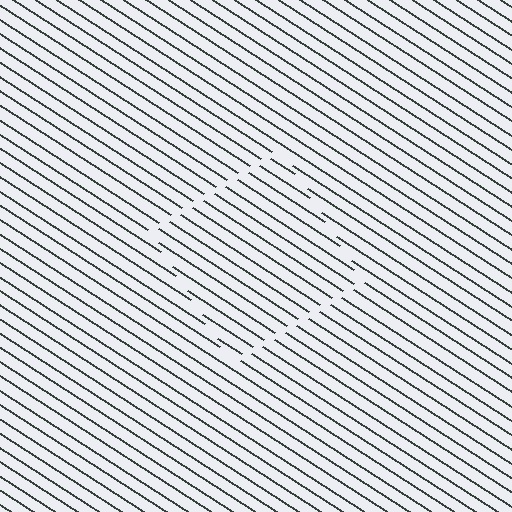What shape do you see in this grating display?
An illusory square. The interior of the shape contains the same grating, shifted by half a period — the contour is defined by the phase discontinuity where line-ends from the inner and outer gratings abut.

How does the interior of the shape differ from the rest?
The interior of the shape contains the same grating, shifted by half a period — the contour is defined by the phase discontinuity where line-ends from the inner and outer gratings abut.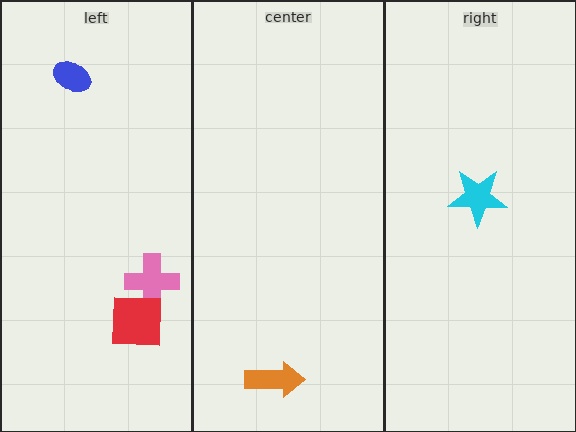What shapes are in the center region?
The orange arrow.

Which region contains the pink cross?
The left region.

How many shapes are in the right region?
1.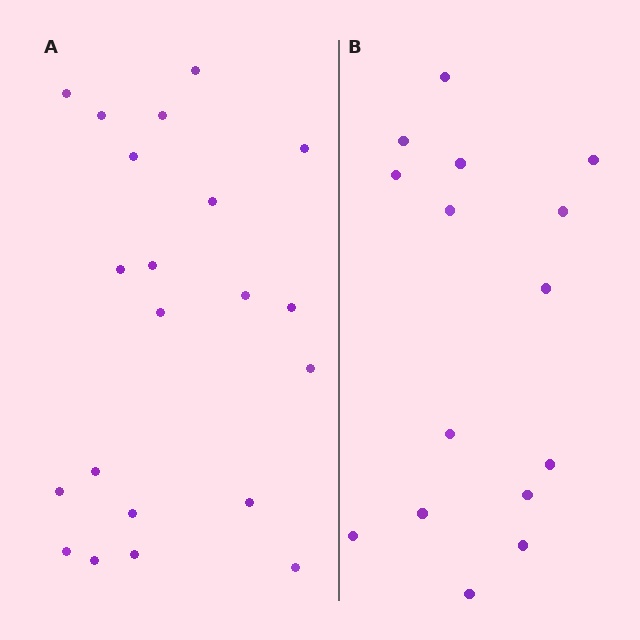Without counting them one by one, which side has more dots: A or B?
Region A (the left region) has more dots.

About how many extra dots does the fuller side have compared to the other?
Region A has about 6 more dots than region B.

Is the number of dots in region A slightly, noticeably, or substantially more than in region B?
Region A has noticeably more, but not dramatically so. The ratio is roughly 1.4 to 1.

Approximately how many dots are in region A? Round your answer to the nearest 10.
About 20 dots. (The exact count is 21, which rounds to 20.)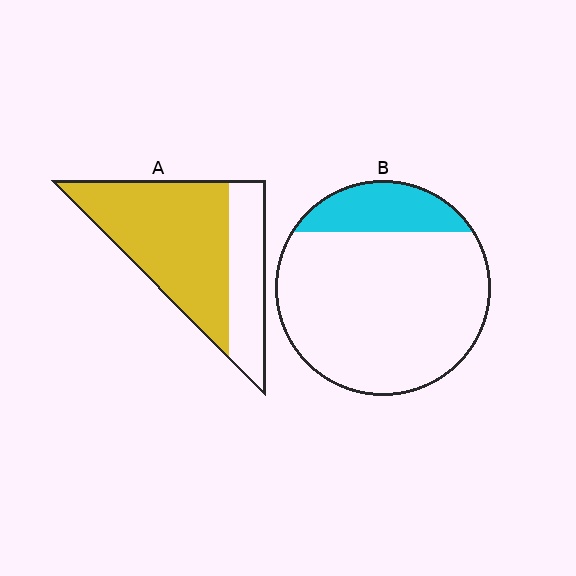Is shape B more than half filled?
No.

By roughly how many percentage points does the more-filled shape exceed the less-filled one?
By roughly 50 percentage points (A over B).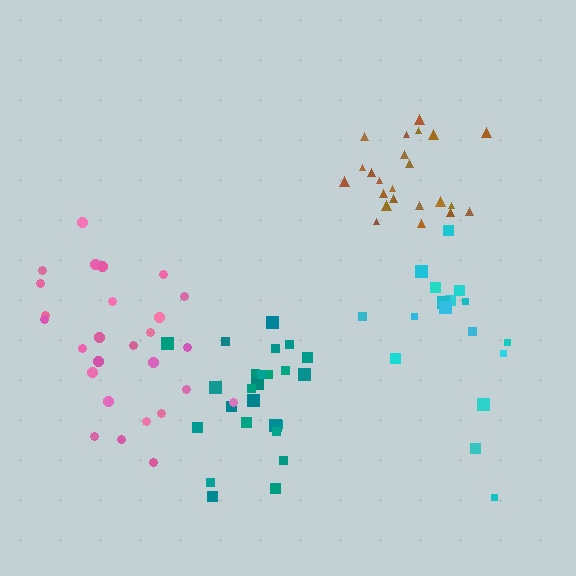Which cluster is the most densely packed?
Brown.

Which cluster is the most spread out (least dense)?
Cyan.